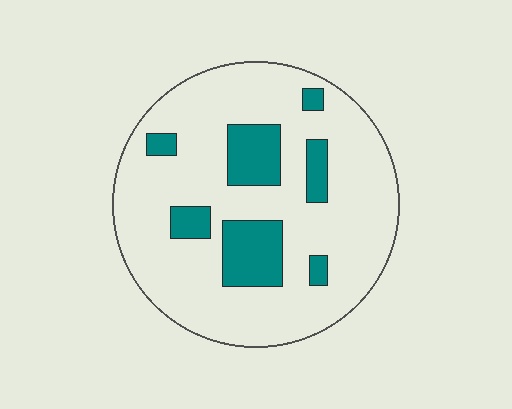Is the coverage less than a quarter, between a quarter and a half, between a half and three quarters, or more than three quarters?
Less than a quarter.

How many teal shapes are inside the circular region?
7.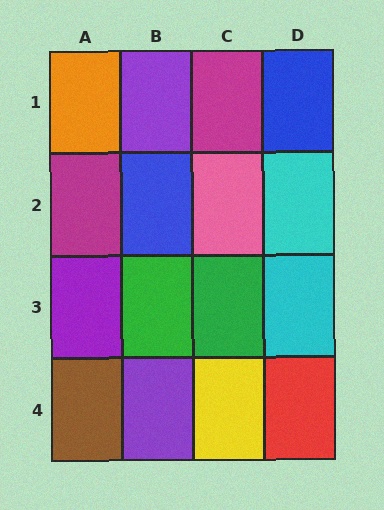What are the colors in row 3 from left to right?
Purple, green, green, cyan.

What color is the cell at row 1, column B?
Purple.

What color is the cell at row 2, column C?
Pink.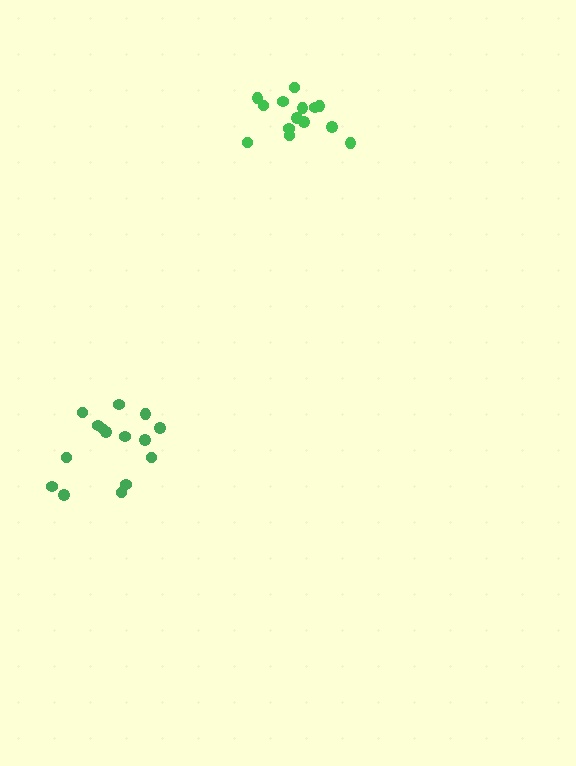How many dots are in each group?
Group 1: 15 dots, Group 2: 14 dots (29 total).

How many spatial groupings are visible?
There are 2 spatial groupings.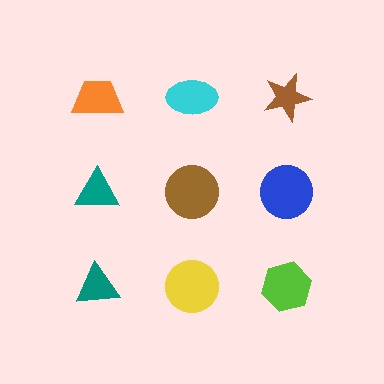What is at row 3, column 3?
A lime hexagon.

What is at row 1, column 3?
A brown star.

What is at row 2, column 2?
A brown circle.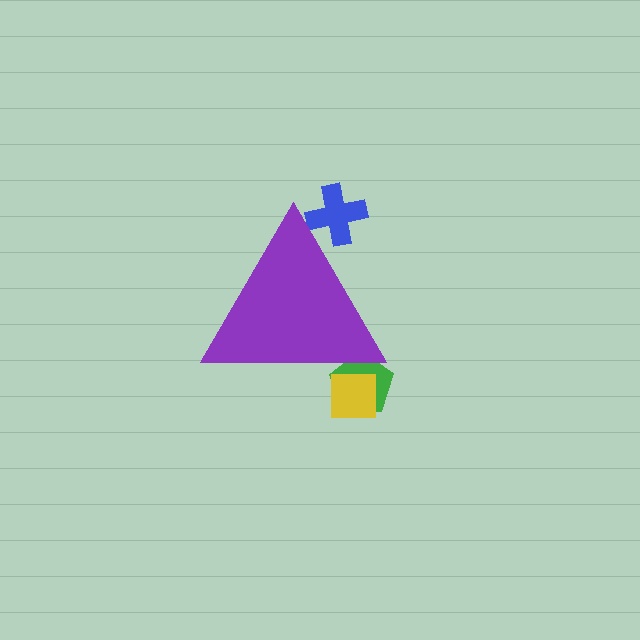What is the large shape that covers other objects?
A purple triangle.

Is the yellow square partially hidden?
Yes, the yellow square is partially hidden behind the purple triangle.